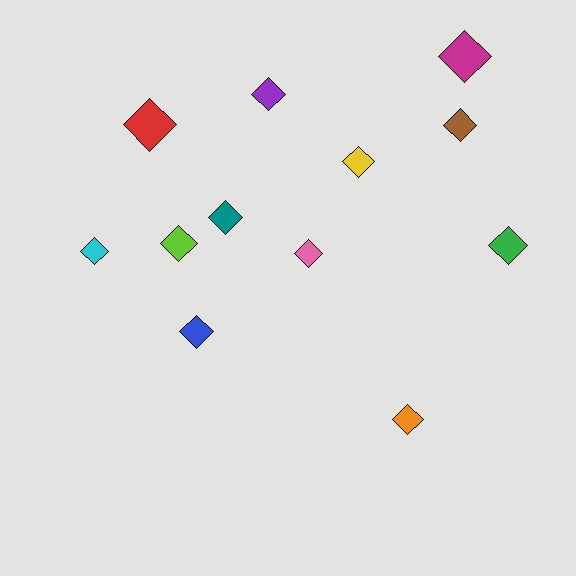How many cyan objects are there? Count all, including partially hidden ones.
There is 1 cyan object.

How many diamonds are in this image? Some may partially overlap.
There are 12 diamonds.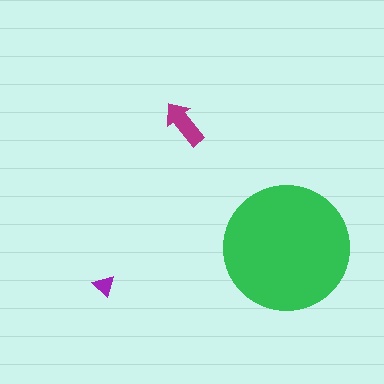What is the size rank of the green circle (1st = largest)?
1st.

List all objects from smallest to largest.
The purple triangle, the magenta arrow, the green circle.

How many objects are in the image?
There are 3 objects in the image.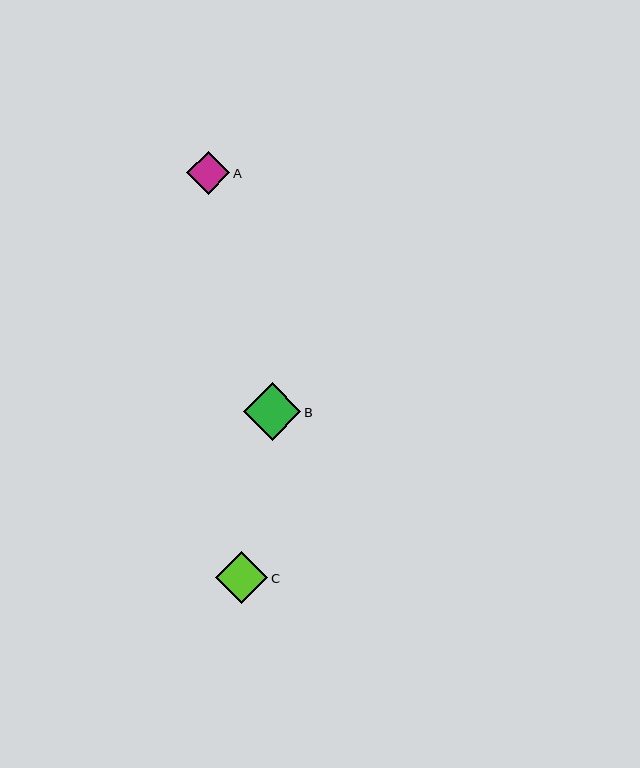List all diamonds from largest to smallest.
From largest to smallest: B, C, A.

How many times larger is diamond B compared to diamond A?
Diamond B is approximately 1.3 times the size of diamond A.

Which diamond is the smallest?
Diamond A is the smallest with a size of approximately 43 pixels.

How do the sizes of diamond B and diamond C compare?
Diamond B and diamond C are approximately the same size.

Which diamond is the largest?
Diamond B is the largest with a size of approximately 57 pixels.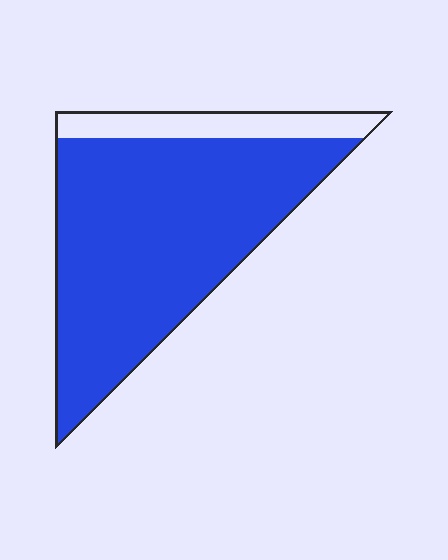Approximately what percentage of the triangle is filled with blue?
Approximately 85%.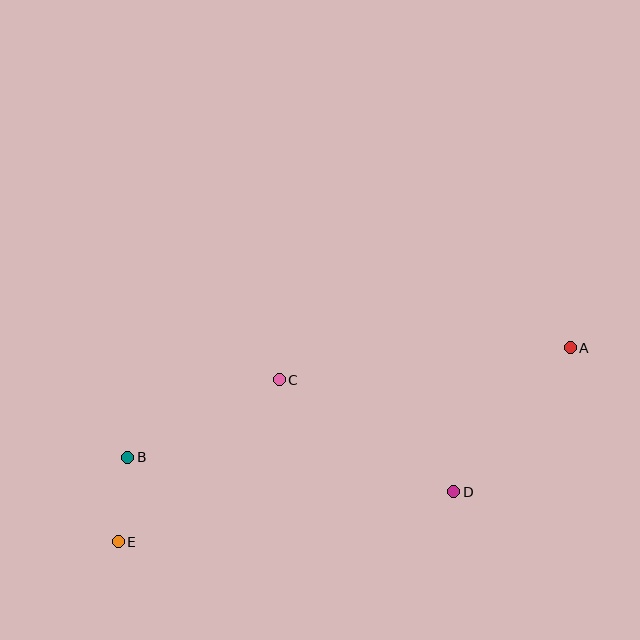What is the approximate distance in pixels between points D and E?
The distance between D and E is approximately 339 pixels.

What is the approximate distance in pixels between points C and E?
The distance between C and E is approximately 228 pixels.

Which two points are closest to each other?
Points B and E are closest to each other.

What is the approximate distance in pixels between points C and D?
The distance between C and D is approximately 207 pixels.